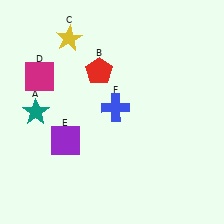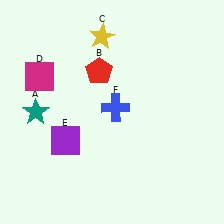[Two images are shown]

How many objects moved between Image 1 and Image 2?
1 object moved between the two images.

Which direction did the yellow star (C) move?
The yellow star (C) moved right.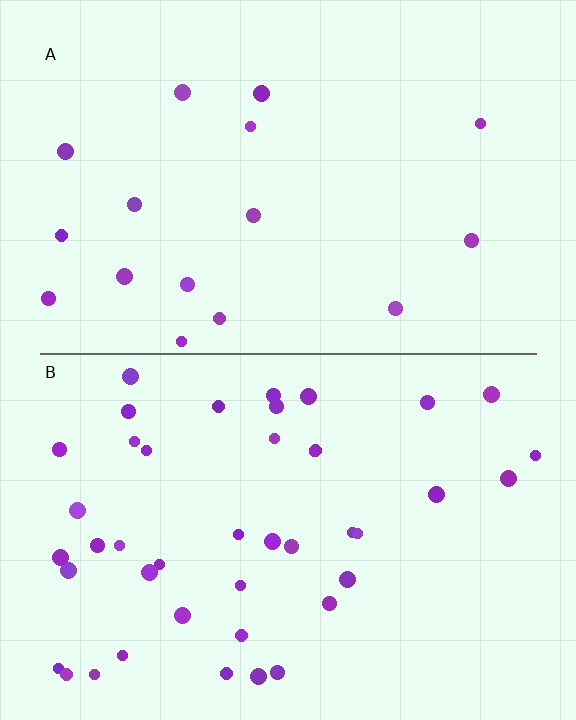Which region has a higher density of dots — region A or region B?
B (the bottom).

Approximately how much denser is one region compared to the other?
Approximately 2.6× — region B over region A.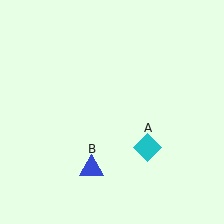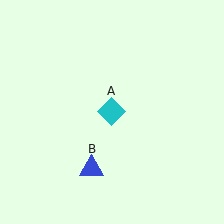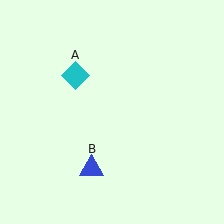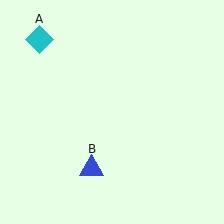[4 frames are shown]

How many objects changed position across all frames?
1 object changed position: cyan diamond (object A).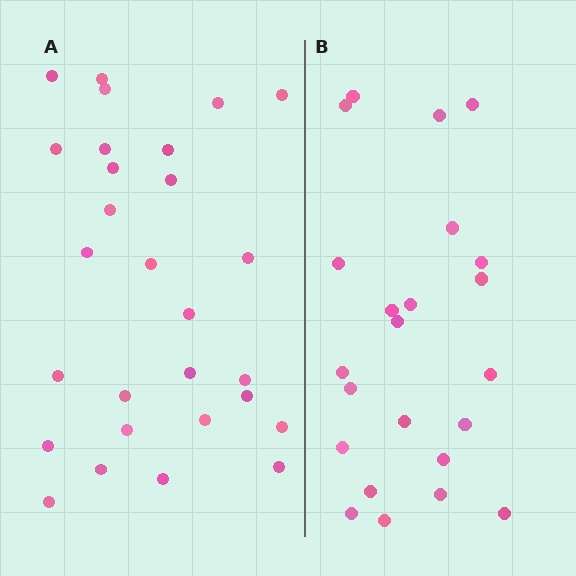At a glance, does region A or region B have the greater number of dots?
Region A (the left region) has more dots.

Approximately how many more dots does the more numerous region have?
Region A has about 5 more dots than region B.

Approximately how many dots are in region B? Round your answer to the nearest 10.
About 20 dots. (The exact count is 23, which rounds to 20.)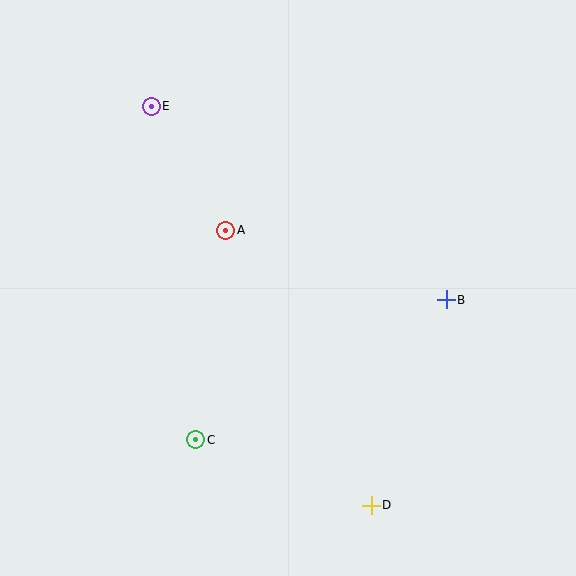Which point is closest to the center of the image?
Point A at (226, 230) is closest to the center.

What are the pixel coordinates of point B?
Point B is at (446, 300).